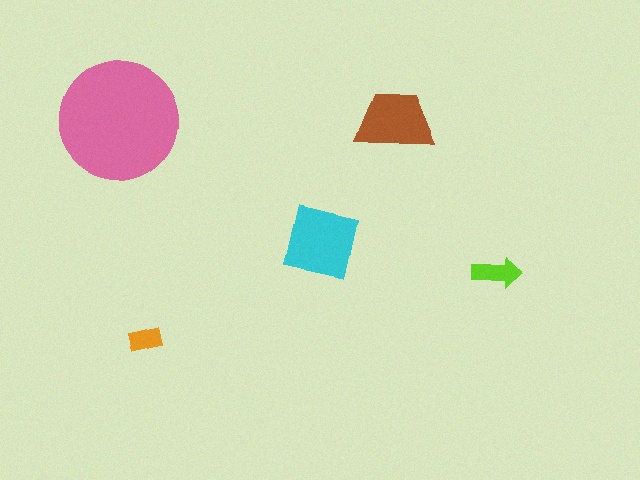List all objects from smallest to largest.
The orange rectangle, the lime arrow, the brown trapezoid, the cyan square, the pink circle.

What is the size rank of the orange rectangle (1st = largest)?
5th.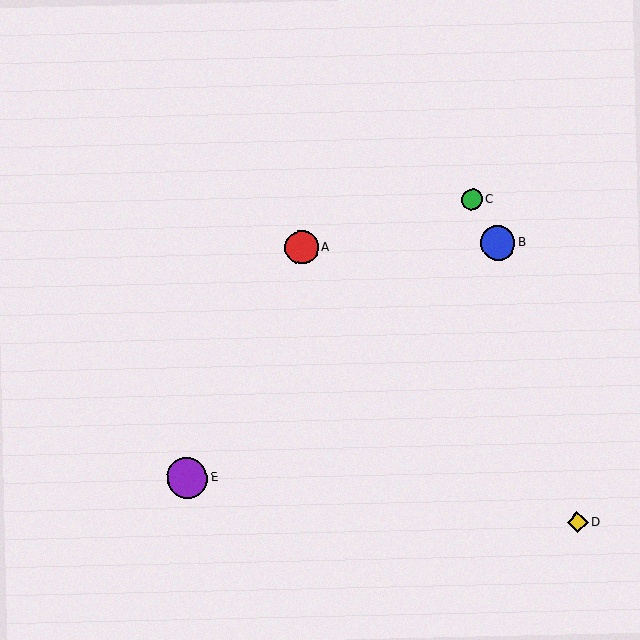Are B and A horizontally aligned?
Yes, both are at y≈243.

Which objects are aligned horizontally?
Objects A, B are aligned horizontally.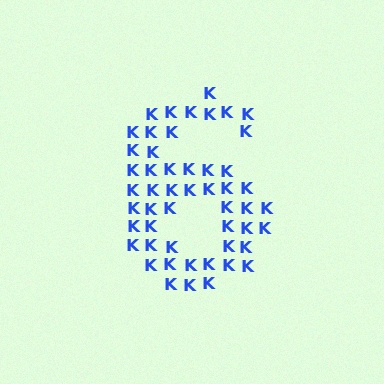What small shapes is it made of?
It is made of small letter K's.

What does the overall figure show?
The overall figure shows the digit 6.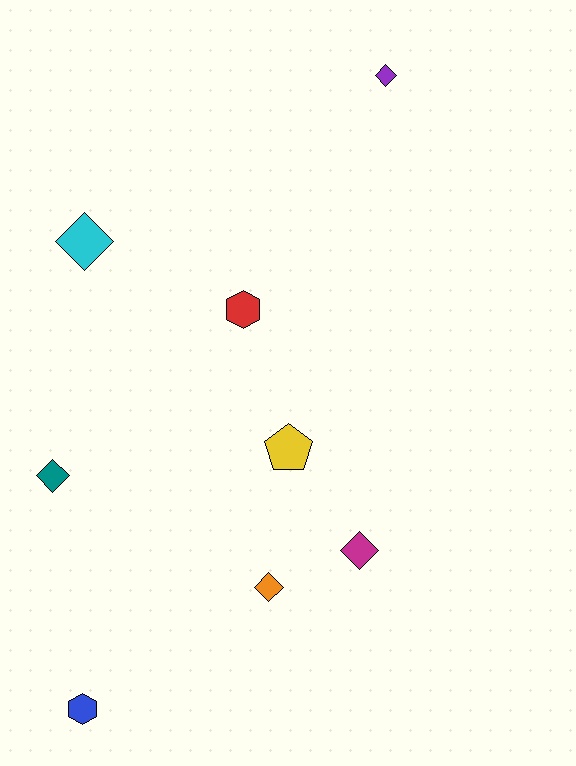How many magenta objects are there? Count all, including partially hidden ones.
There is 1 magenta object.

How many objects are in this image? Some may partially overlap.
There are 8 objects.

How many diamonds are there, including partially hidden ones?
There are 5 diamonds.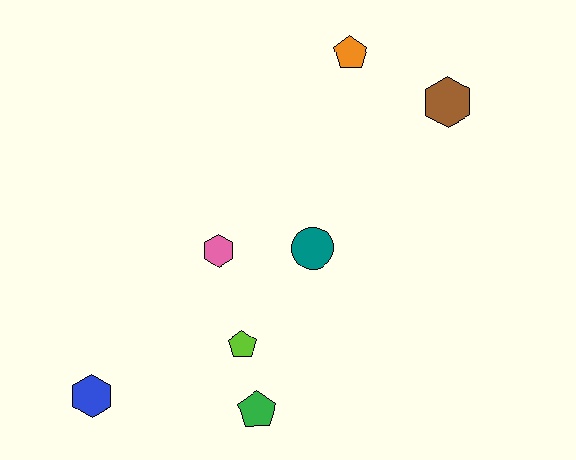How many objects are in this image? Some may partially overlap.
There are 7 objects.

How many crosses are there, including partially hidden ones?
There are no crosses.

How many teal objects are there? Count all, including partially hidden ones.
There is 1 teal object.